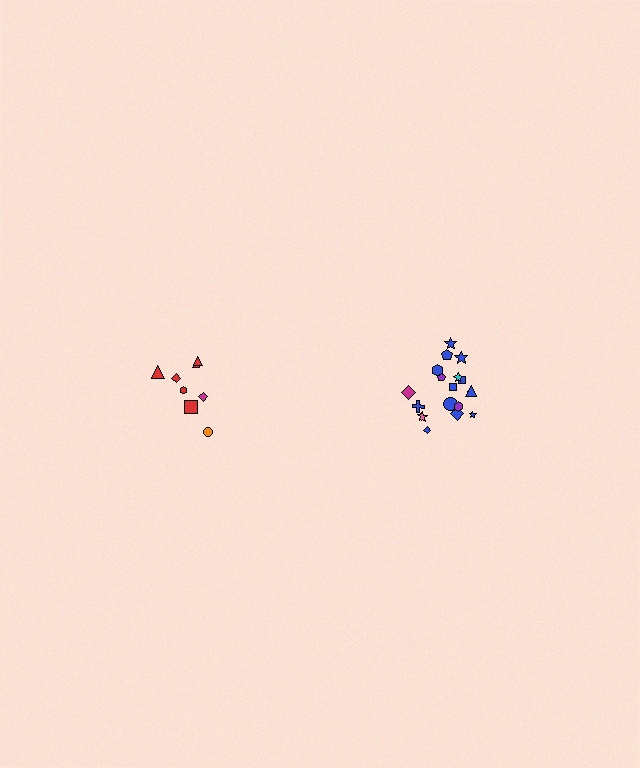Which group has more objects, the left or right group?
The right group.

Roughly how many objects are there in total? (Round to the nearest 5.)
Roughly 25 objects in total.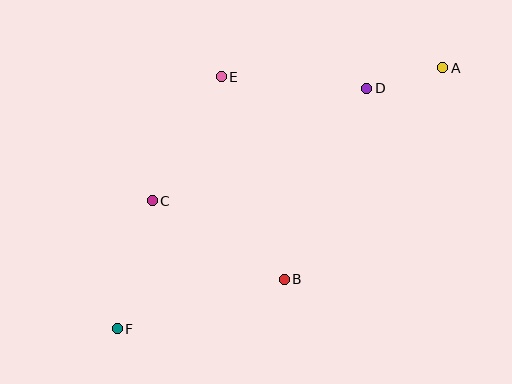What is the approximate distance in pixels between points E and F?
The distance between E and F is approximately 272 pixels.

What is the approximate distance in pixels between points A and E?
The distance between A and E is approximately 222 pixels.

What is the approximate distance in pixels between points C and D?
The distance between C and D is approximately 242 pixels.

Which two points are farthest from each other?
Points A and F are farthest from each other.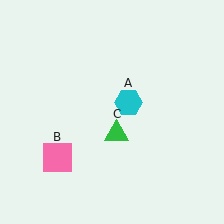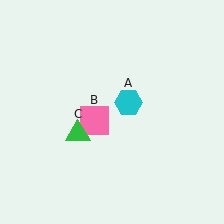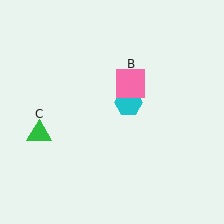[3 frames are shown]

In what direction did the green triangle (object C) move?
The green triangle (object C) moved left.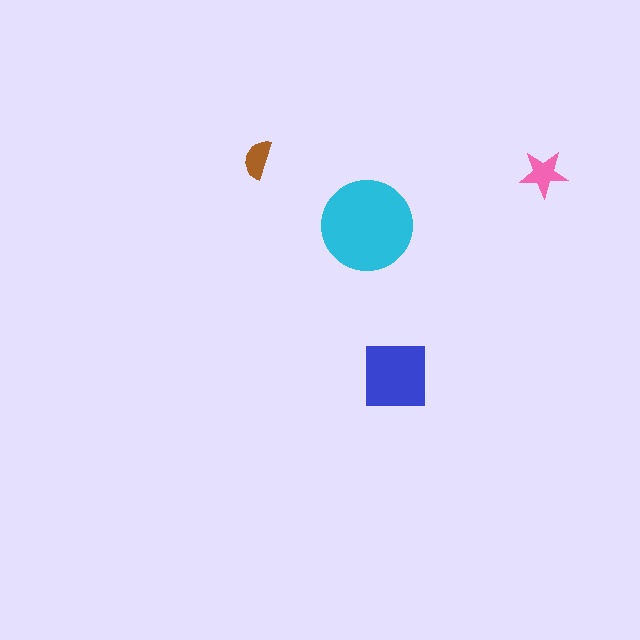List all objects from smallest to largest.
The brown semicircle, the pink star, the blue square, the cyan circle.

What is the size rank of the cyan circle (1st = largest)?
1st.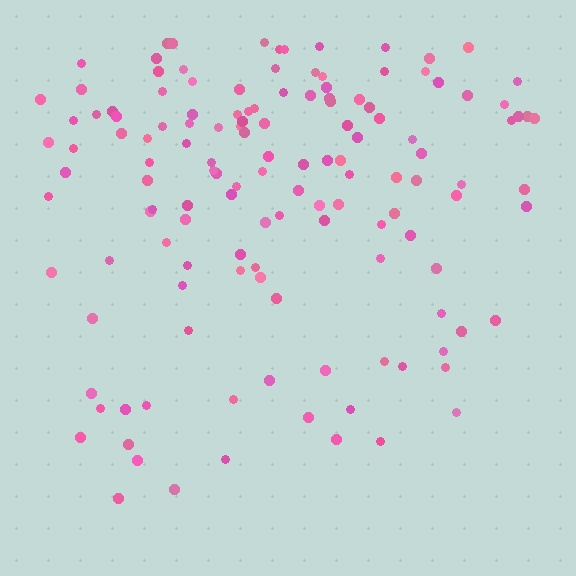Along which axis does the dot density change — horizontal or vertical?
Vertical.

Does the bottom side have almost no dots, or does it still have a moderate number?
Still a moderate number, just noticeably fewer than the top.